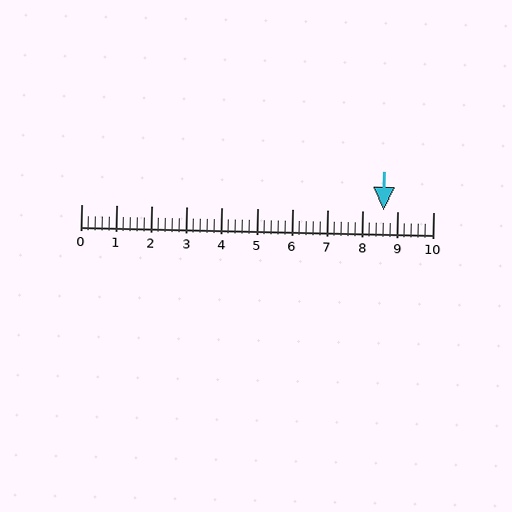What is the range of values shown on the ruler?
The ruler shows values from 0 to 10.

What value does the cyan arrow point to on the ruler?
The cyan arrow points to approximately 8.6.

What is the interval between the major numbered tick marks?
The major tick marks are spaced 1 units apart.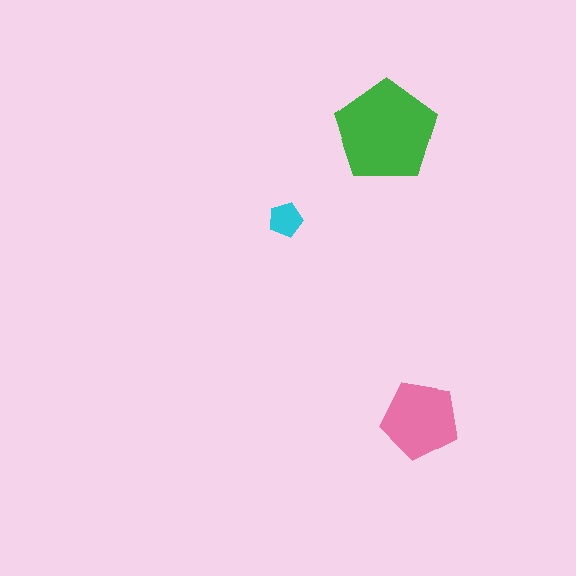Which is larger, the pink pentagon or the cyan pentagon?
The pink one.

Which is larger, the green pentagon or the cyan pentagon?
The green one.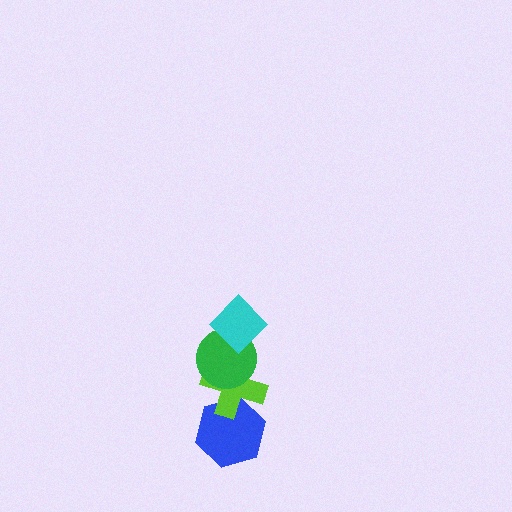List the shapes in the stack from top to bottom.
From top to bottom: the cyan diamond, the green circle, the lime cross, the blue hexagon.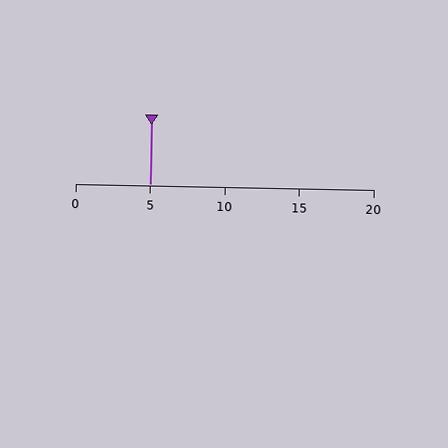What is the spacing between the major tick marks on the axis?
The major ticks are spaced 5 apart.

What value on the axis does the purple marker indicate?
The marker indicates approximately 5.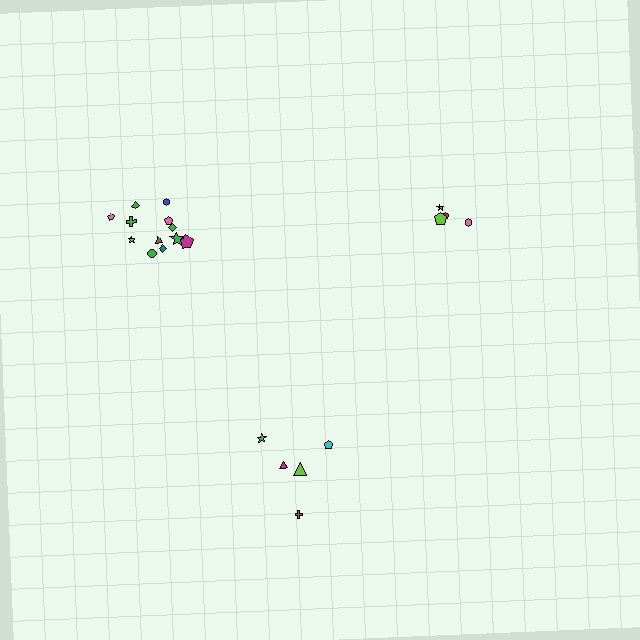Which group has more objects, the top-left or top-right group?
The top-left group.